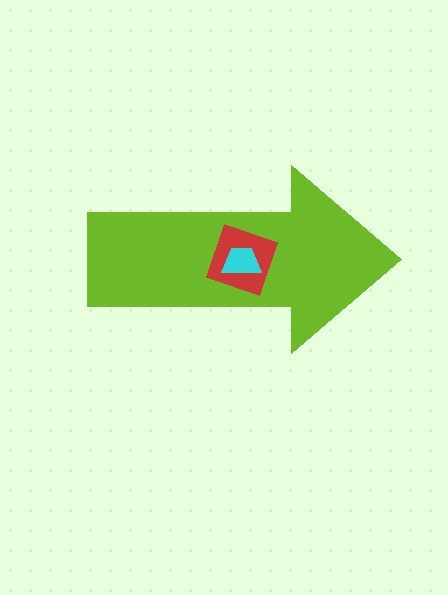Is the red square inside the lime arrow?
Yes.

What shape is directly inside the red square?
The cyan trapezoid.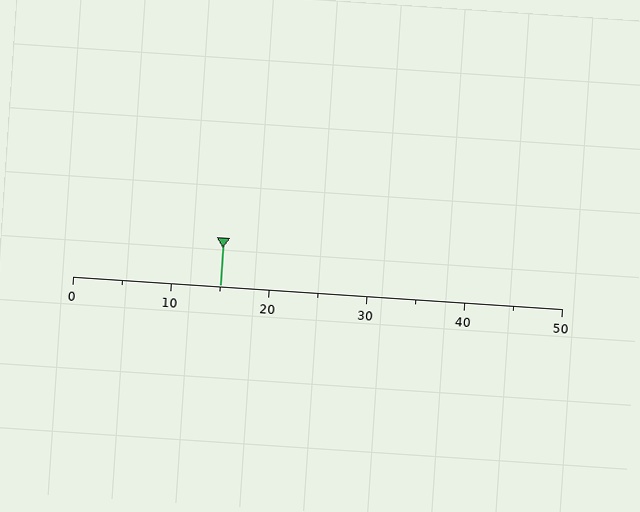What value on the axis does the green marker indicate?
The marker indicates approximately 15.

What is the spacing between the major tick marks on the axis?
The major ticks are spaced 10 apart.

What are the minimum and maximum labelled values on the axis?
The axis runs from 0 to 50.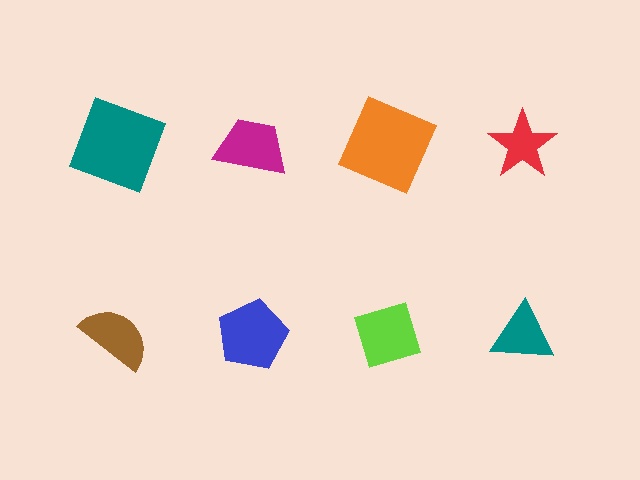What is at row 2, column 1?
A brown semicircle.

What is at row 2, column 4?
A teal triangle.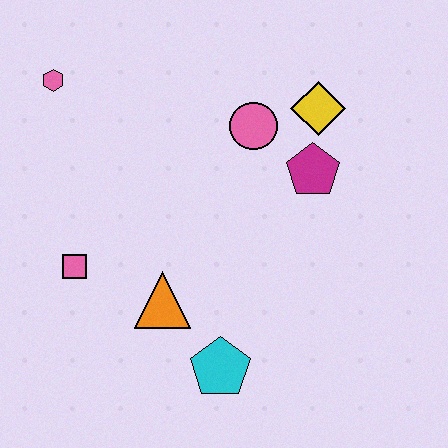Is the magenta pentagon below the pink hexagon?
Yes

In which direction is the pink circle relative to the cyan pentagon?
The pink circle is above the cyan pentagon.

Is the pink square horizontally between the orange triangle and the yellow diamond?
No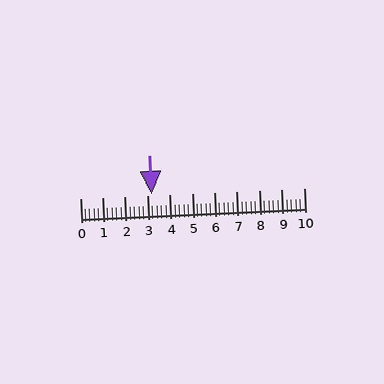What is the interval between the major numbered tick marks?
The major tick marks are spaced 1 units apart.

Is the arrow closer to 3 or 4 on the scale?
The arrow is closer to 3.